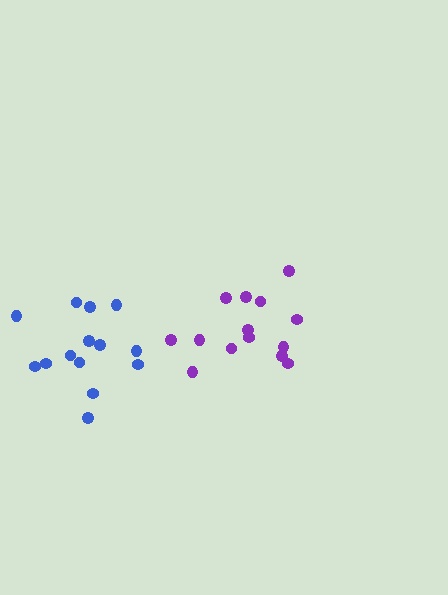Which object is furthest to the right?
The purple cluster is rightmost.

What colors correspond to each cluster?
The clusters are colored: purple, blue.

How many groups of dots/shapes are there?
There are 2 groups.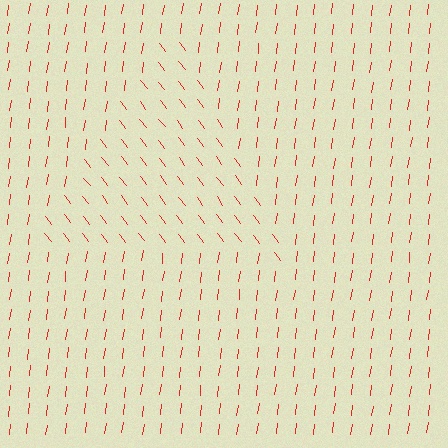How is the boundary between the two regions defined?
The boundary is defined purely by a change in line orientation (approximately 45 degrees difference). All lines are the same color and thickness.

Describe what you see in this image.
The image is filled with small red line segments. A triangle region in the image has lines oriented differently from the surrounding lines, creating a visible texture boundary.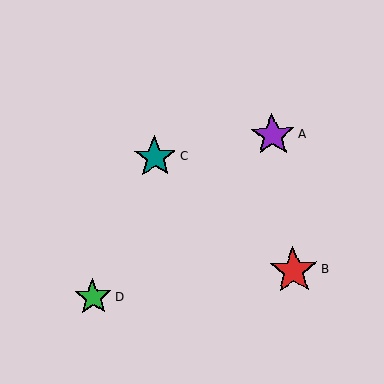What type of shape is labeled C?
Shape C is a teal star.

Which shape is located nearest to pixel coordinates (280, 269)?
The red star (labeled B) at (293, 271) is nearest to that location.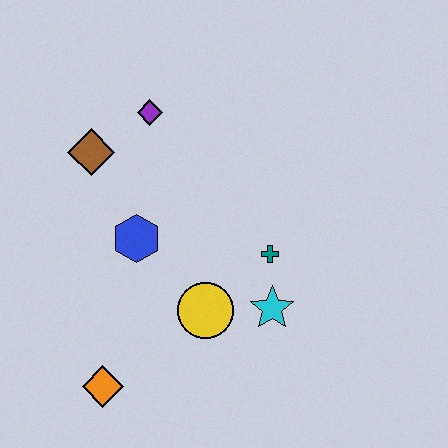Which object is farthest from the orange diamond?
The purple diamond is farthest from the orange diamond.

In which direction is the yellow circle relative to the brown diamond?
The yellow circle is below the brown diamond.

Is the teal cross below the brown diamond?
Yes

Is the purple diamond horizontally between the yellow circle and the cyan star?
No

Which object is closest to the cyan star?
The teal cross is closest to the cyan star.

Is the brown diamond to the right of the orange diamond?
No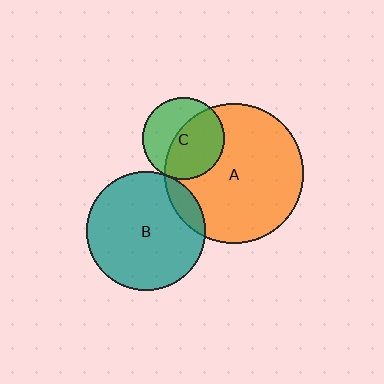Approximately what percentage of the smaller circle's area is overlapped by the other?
Approximately 55%.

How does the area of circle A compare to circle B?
Approximately 1.4 times.